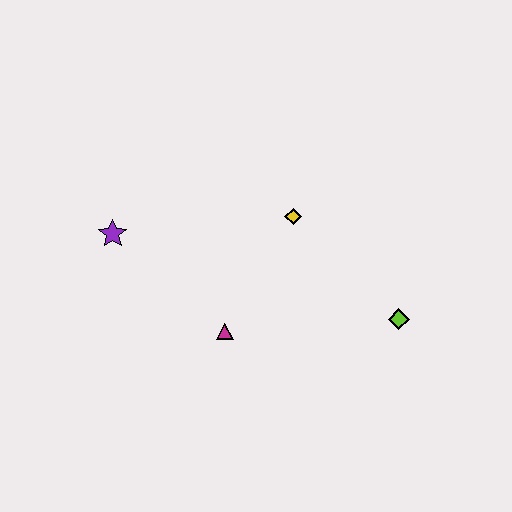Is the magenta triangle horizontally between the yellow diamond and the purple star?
Yes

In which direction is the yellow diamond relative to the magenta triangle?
The yellow diamond is above the magenta triangle.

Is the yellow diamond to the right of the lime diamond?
No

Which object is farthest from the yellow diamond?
The purple star is farthest from the yellow diamond.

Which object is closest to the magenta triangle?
The yellow diamond is closest to the magenta triangle.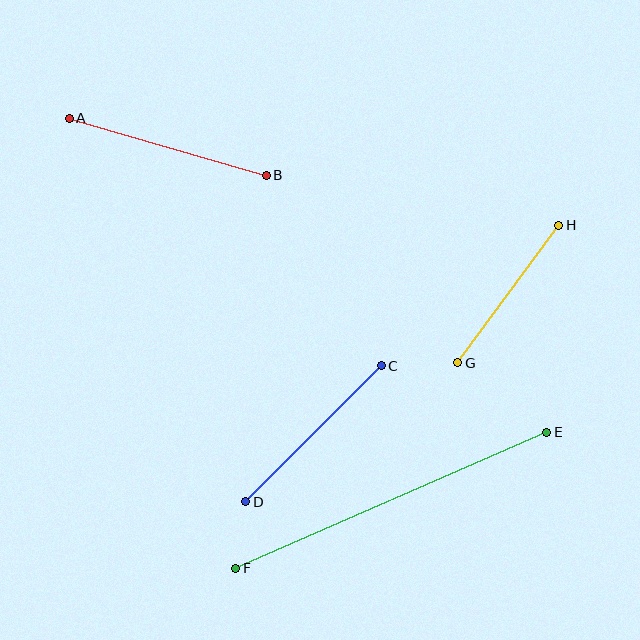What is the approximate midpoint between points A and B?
The midpoint is at approximately (168, 147) pixels.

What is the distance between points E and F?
The distance is approximately 340 pixels.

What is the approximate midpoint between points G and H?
The midpoint is at approximately (508, 294) pixels.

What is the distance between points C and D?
The distance is approximately 192 pixels.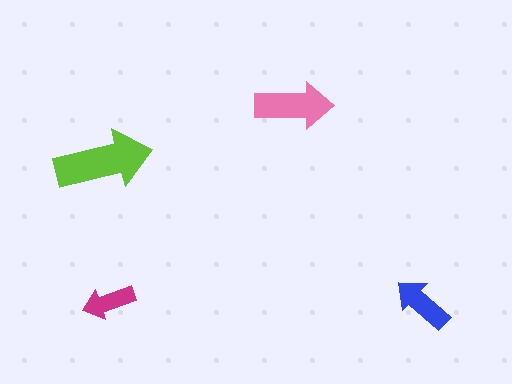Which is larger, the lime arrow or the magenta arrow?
The lime one.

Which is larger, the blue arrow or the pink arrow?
The pink one.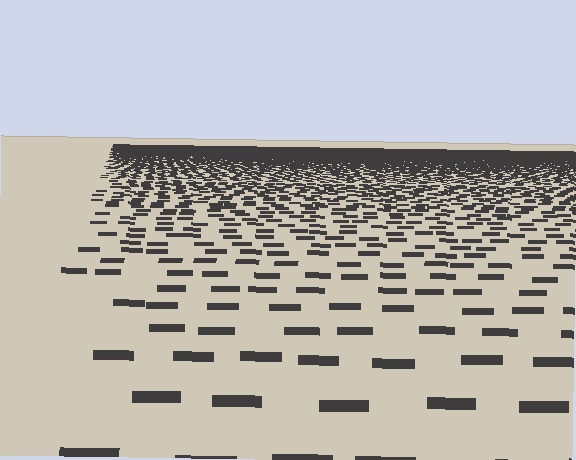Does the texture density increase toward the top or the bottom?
Density increases toward the top.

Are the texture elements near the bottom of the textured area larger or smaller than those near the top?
Larger. Near the bottom, elements are closer to the viewer and appear at a bigger on-screen size.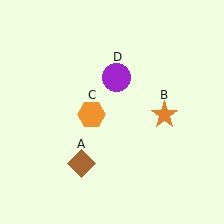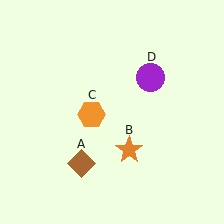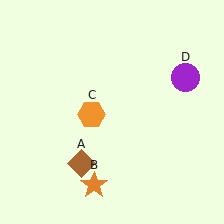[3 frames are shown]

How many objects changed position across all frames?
2 objects changed position: orange star (object B), purple circle (object D).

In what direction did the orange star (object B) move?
The orange star (object B) moved down and to the left.